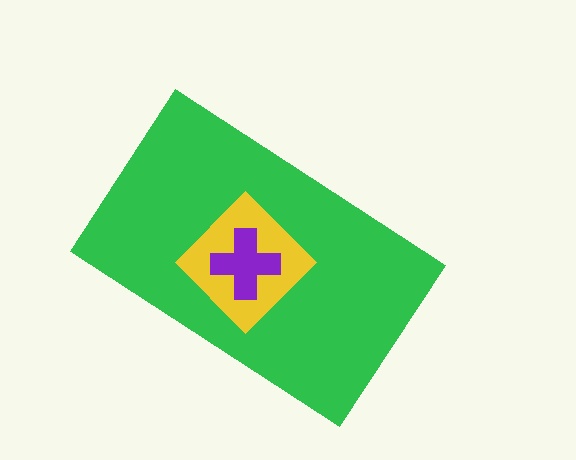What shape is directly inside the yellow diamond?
The purple cross.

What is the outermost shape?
The green rectangle.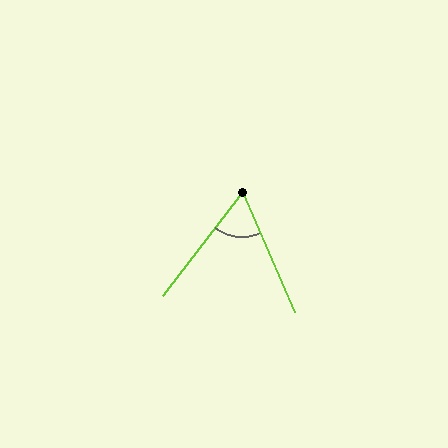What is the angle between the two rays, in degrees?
Approximately 61 degrees.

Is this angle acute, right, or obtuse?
It is acute.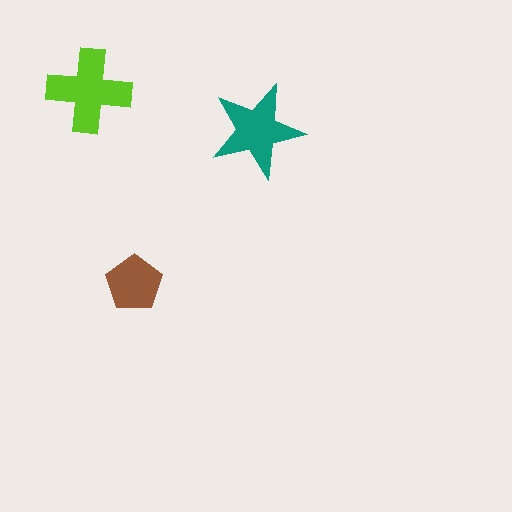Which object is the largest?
The lime cross.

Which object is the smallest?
The brown pentagon.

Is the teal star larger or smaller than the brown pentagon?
Larger.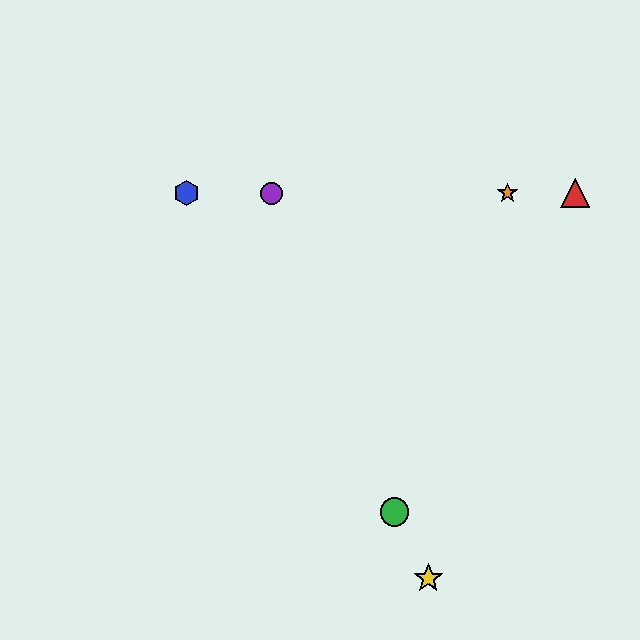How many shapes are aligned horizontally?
4 shapes (the red triangle, the blue hexagon, the purple circle, the orange star) are aligned horizontally.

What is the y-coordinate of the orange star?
The orange star is at y≈193.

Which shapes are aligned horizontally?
The red triangle, the blue hexagon, the purple circle, the orange star are aligned horizontally.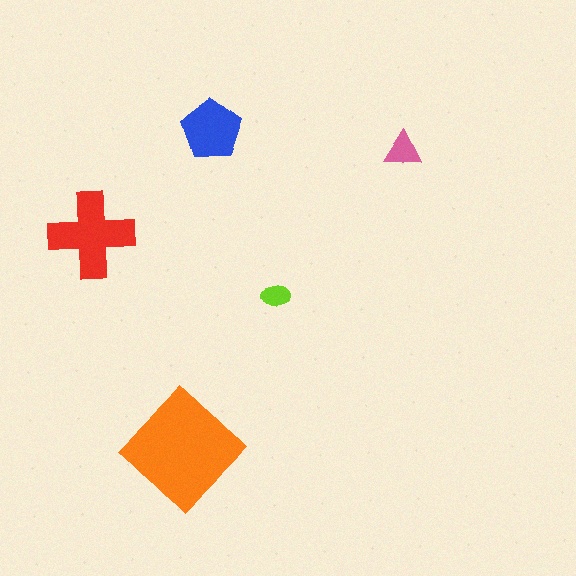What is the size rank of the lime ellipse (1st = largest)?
5th.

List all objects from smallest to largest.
The lime ellipse, the pink triangle, the blue pentagon, the red cross, the orange diamond.